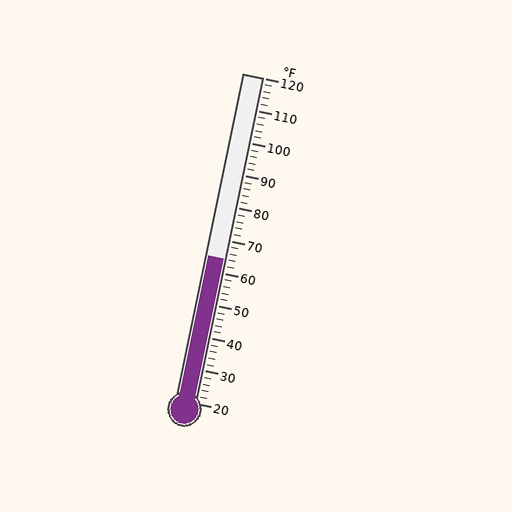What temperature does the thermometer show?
The thermometer shows approximately 64°F.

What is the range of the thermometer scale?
The thermometer scale ranges from 20°F to 120°F.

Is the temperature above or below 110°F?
The temperature is below 110°F.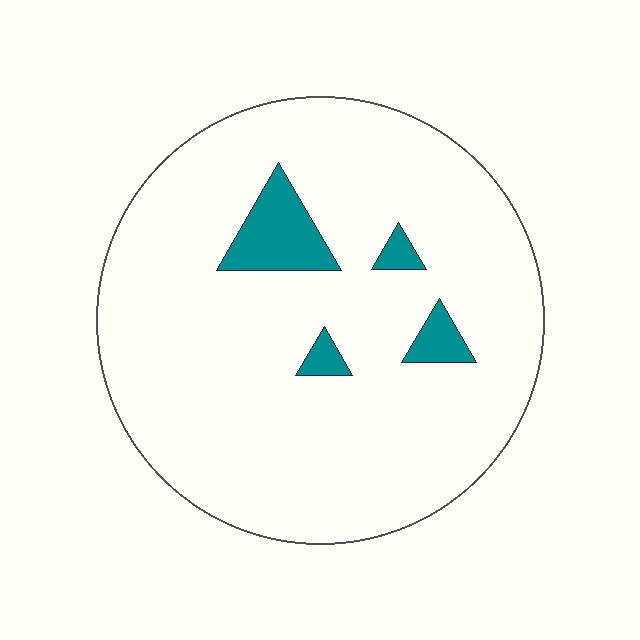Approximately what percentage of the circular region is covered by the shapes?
Approximately 10%.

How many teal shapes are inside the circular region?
4.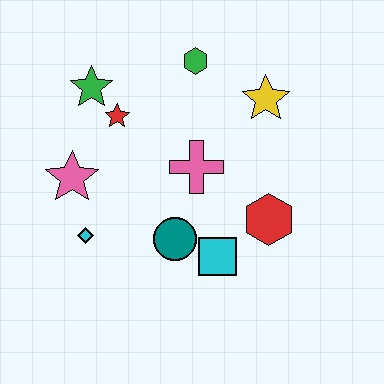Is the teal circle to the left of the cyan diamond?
No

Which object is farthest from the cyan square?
The green star is farthest from the cyan square.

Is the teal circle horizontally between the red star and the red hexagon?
Yes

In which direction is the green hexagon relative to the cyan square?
The green hexagon is above the cyan square.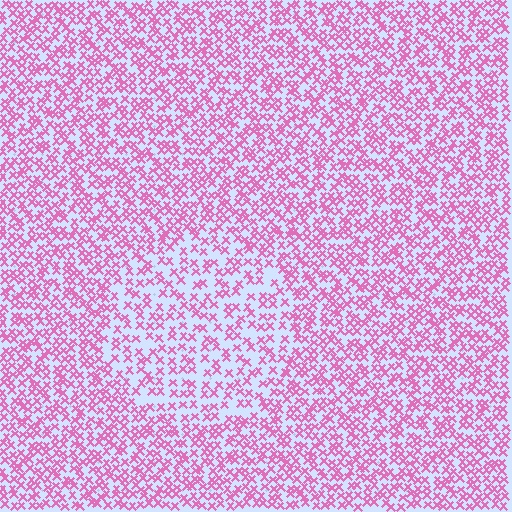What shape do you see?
I see a circle.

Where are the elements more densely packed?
The elements are more densely packed outside the circle boundary.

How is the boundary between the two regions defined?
The boundary is defined by a change in element density (approximately 1.7x ratio). All elements are the same color, size, and shape.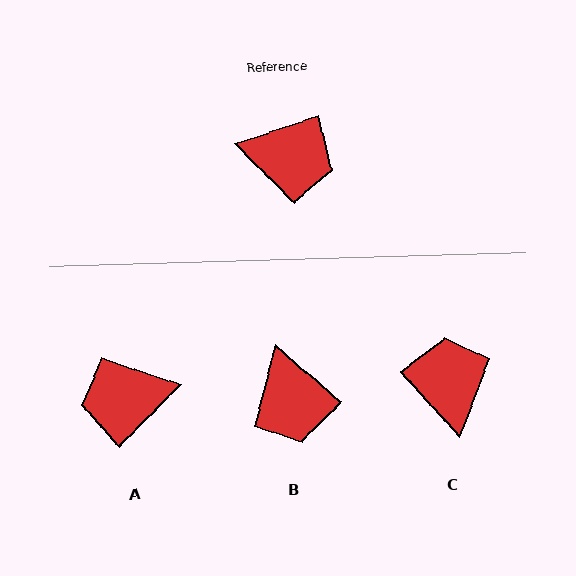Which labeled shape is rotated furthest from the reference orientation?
A, about 153 degrees away.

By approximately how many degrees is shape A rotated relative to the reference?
Approximately 153 degrees clockwise.